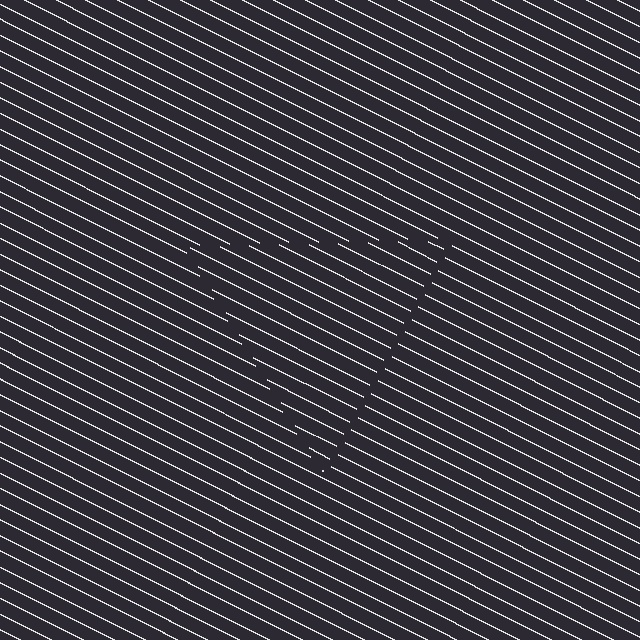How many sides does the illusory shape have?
3 sides — the line-ends trace a triangle.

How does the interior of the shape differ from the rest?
The interior of the shape contains the same grating, shifted by half a period — the contour is defined by the phase discontinuity where line-ends from the inner and outer gratings abut.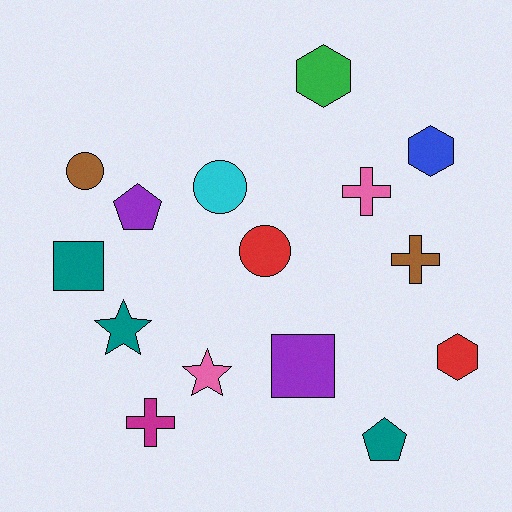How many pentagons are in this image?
There are 2 pentagons.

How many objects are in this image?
There are 15 objects.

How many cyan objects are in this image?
There is 1 cyan object.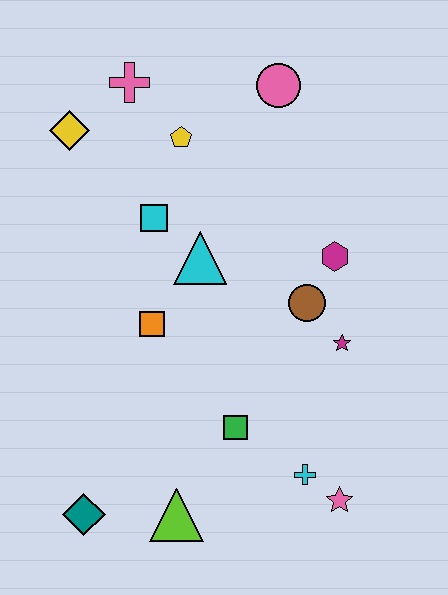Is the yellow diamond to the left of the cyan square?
Yes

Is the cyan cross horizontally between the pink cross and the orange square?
No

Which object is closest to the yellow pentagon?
The pink cross is closest to the yellow pentagon.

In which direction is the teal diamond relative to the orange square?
The teal diamond is below the orange square.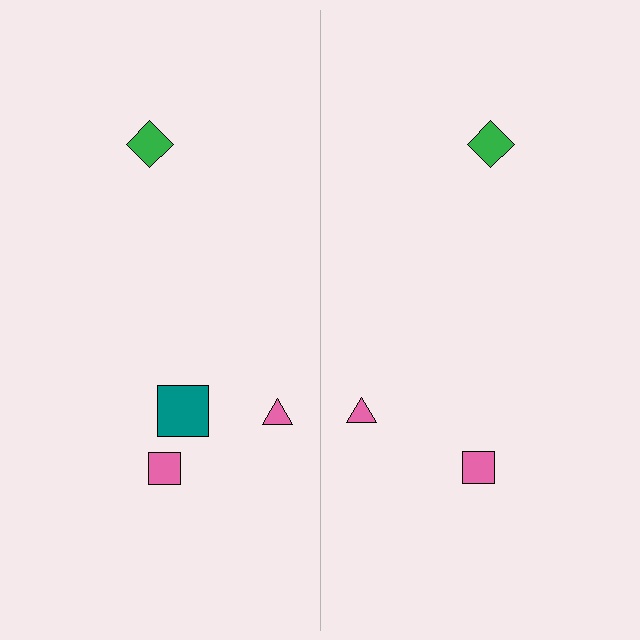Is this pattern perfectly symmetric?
No, the pattern is not perfectly symmetric. A teal square is missing from the right side.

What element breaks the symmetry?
A teal square is missing from the right side.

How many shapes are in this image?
There are 7 shapes in this image.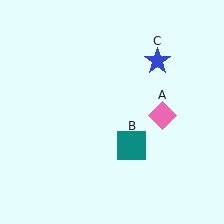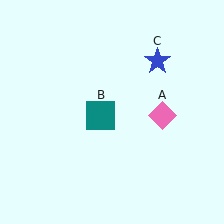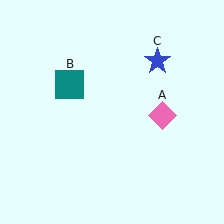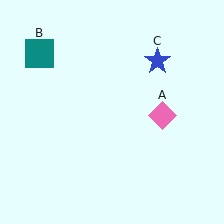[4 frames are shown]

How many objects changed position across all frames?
1 object changed position: teal square (object B).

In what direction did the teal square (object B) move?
The teal square (object B) moved up and to the left.